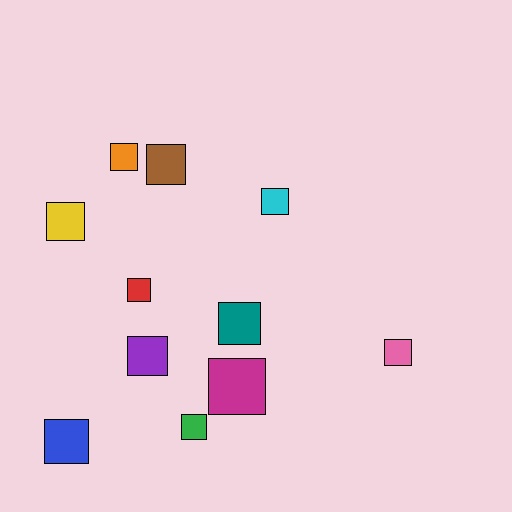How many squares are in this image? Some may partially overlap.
There are 11 squares.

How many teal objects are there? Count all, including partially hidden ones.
There is 1 teal object.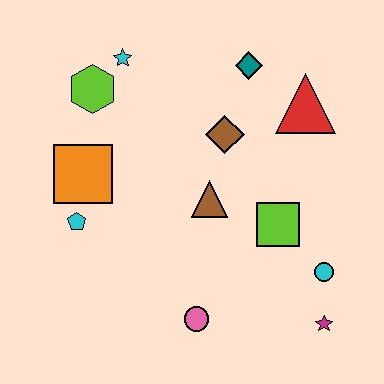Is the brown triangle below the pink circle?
No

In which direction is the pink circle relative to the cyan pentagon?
The pink circle is to the right of the cyan pentagon.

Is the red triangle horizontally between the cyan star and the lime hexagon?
No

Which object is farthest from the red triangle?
The cyan pentagon is farthest from the red triangle.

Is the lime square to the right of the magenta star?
No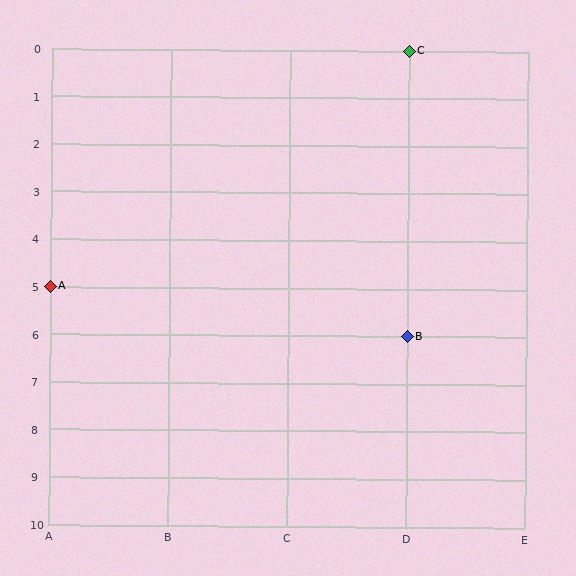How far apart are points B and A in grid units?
Points B and A are 3 columns and 1 row apart (about 3.2 grid units diagonally).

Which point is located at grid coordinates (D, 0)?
Point C is at (D, 0).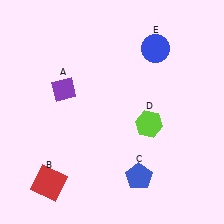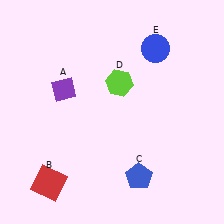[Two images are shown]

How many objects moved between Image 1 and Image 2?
1 object moved between the two images.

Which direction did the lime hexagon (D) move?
The lime hexagon (D) moved up.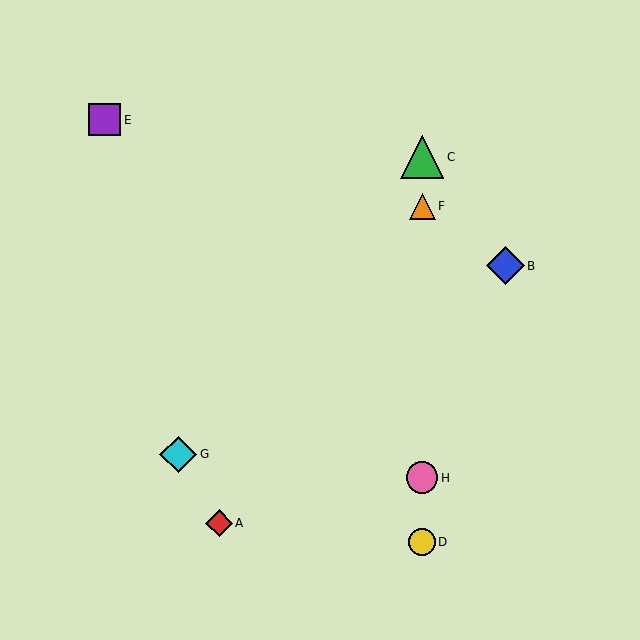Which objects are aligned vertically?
Objects C, D, F, H are aligned vertically.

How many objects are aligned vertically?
4 objects (C, D, F, H) are aligned vertically.